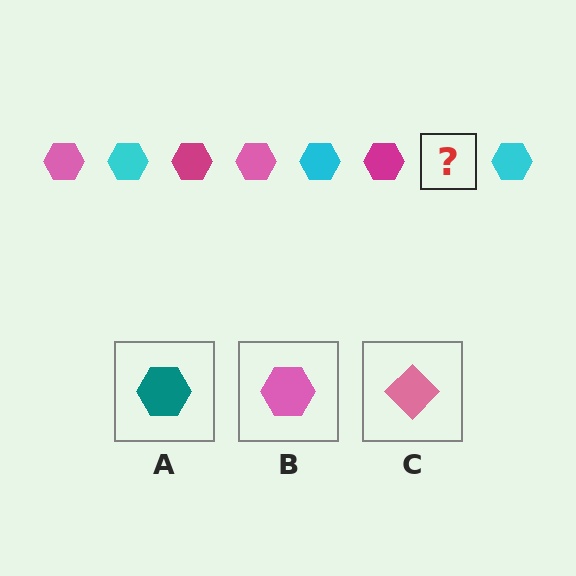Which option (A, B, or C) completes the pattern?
B.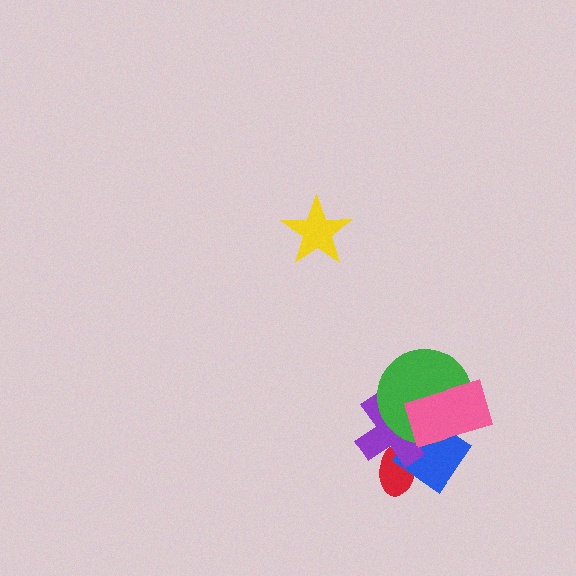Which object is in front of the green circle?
The pink rectangle is in front of the green circle.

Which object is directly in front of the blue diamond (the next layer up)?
The purple cross is directly in front of the blue diamond.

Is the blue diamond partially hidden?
Yes, it is partially covered by another shape.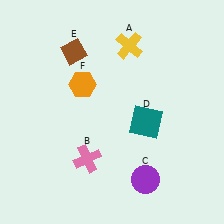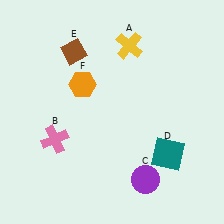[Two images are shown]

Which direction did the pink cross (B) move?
The pink cross (B) moved left.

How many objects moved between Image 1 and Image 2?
2 objects moved between the two images.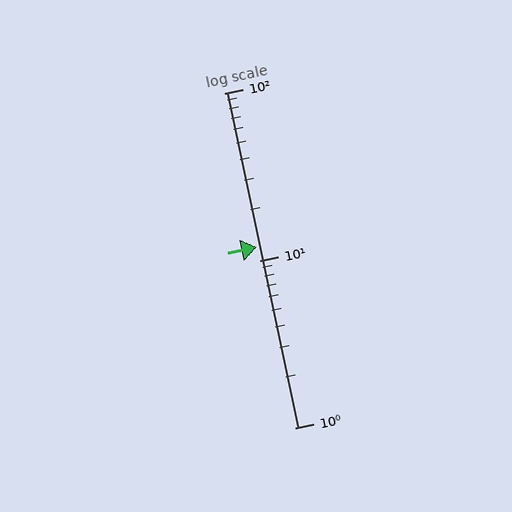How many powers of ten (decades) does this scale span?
The scale spans 2 decades, from 1 to 100.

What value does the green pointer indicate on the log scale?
The pointer indicates approximately 12.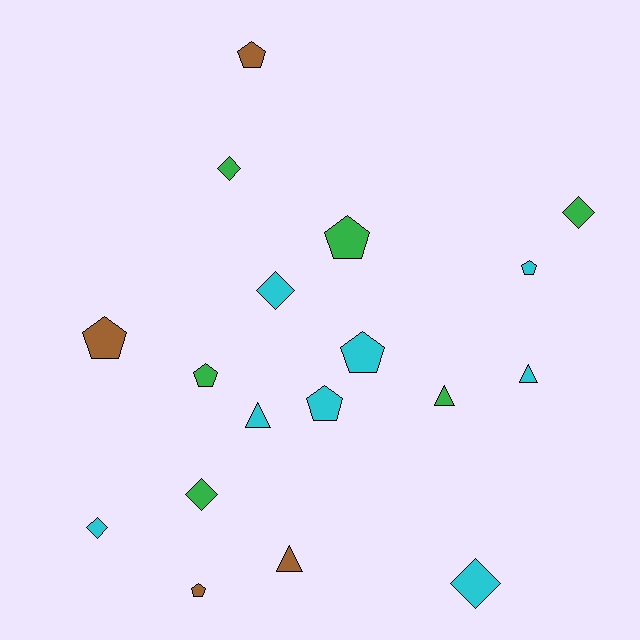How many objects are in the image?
There are 18 objects.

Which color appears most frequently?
Cyan, with 8 objects.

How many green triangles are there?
There is 1 green triangle.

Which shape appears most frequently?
Pentagon, with 8 objects.